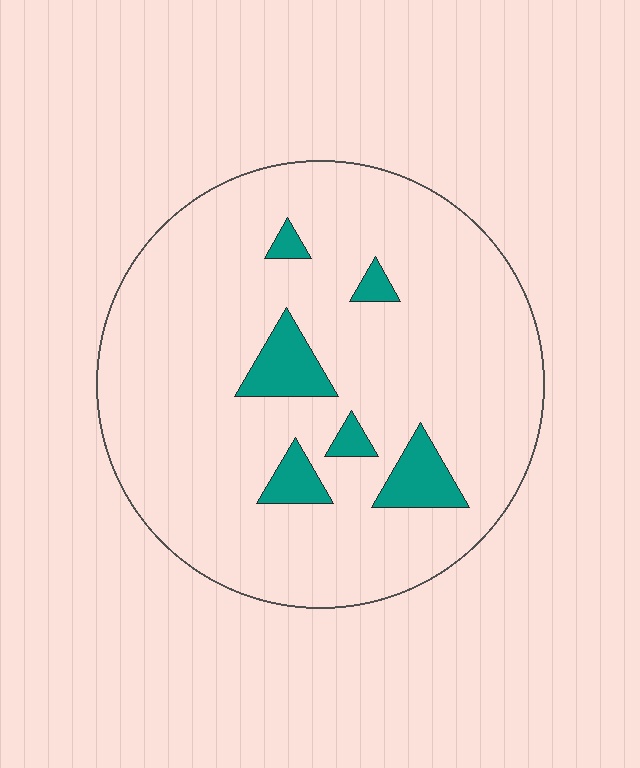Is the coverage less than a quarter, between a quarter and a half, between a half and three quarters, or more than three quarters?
Less than a quarter.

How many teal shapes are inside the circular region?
6.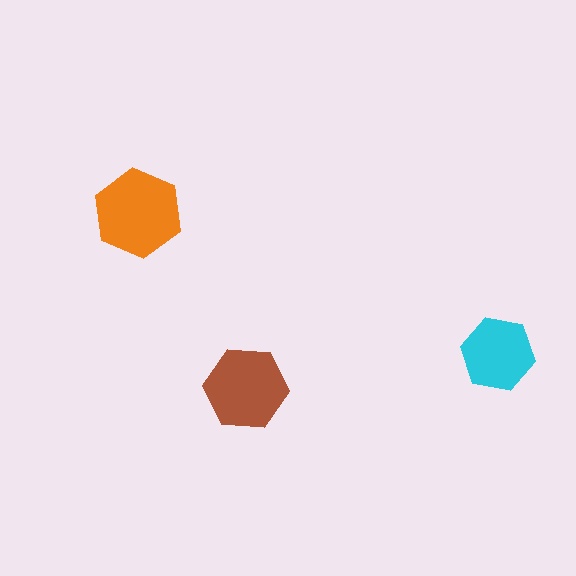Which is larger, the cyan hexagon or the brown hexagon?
The brown one.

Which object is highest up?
The orange hexagon is topmost.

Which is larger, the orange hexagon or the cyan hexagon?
The orange one.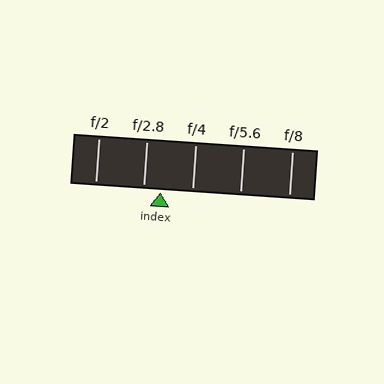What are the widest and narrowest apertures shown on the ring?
The widest aperture shown is f/2 and the narrowest is f/8.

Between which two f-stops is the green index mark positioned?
The index mark is between f/2.8 and f/4.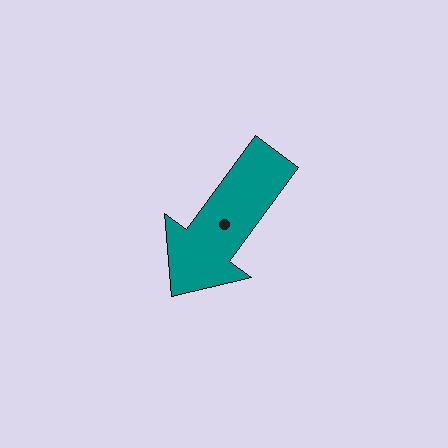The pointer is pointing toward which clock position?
Roughly 7 o'clock.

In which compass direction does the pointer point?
Southwest.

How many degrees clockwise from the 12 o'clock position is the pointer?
Approximately 216 degrees.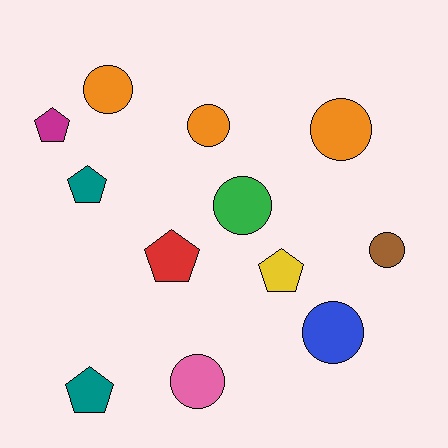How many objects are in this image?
There are 12 objects.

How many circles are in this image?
There are 7 circles.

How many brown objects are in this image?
There is 1 brown object.